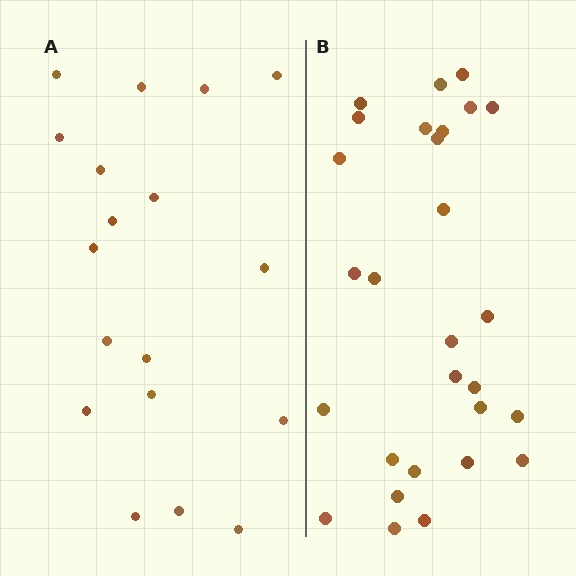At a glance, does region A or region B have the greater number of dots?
Region B (the right region) has more dots.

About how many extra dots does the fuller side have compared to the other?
Region B has roughly 10 or so more dots than region A.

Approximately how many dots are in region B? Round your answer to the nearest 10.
About 30 dots. (The exact count is 28, which rounds to 30.)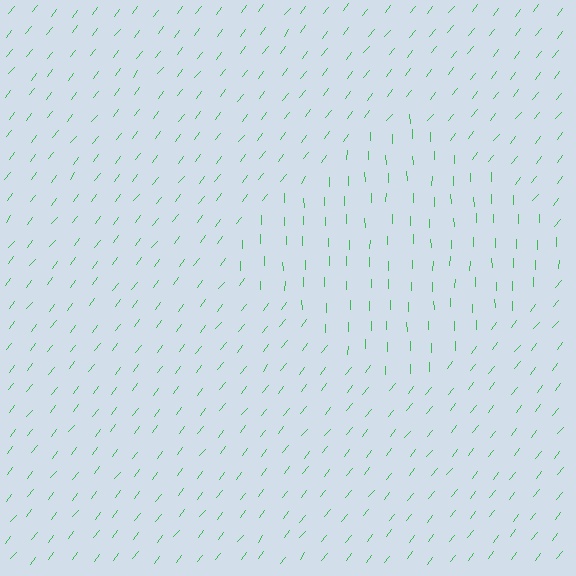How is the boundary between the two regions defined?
The boundary is defined purely by a change in line orientation (approximately 38 degrees difference). All lines are the same color and thickness.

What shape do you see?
I see a diamond.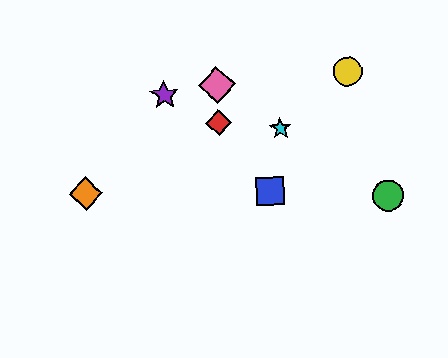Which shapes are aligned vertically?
The red diamond, the pink diamond are aligned vertically.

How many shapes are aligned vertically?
2 shapes (the red diamond, the pink diamond) are aligned vertically.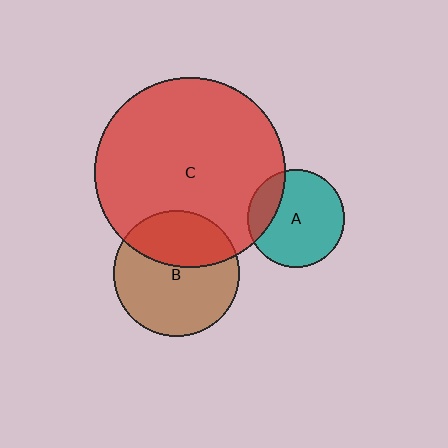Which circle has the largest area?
Circle C (red).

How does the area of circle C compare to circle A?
Approximately 3.8 times.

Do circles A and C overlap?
Yes.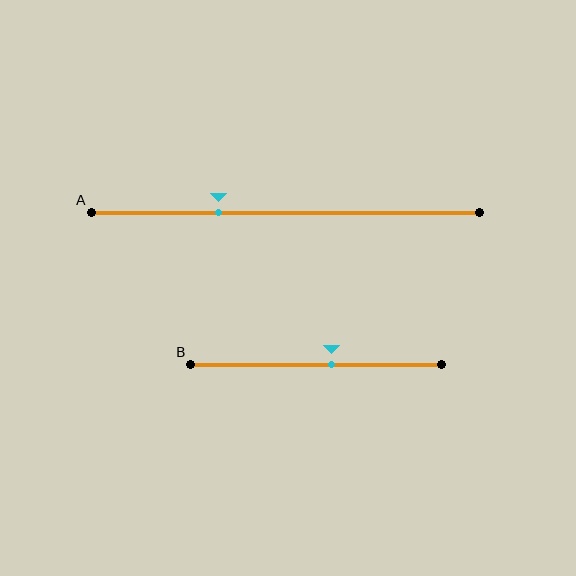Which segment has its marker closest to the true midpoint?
Segment B has its marker closest to the true midpoint.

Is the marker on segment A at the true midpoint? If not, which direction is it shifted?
No, the marker on segment A is shifted to the left by about 17% of the segment length.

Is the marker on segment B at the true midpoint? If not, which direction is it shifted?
No, the marker on segment B is shifted to the right by about 6% of the segment length.